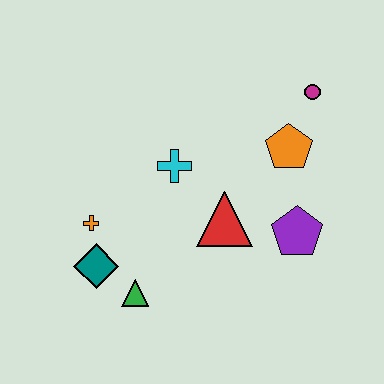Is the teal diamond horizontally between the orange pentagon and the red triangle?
No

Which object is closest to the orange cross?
The teal diamond is closest to the orange cross.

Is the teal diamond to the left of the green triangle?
Yes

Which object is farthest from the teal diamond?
The magenta circle is farthest from the teal diamond.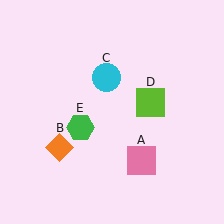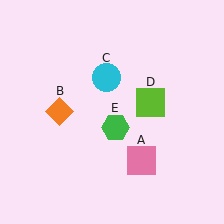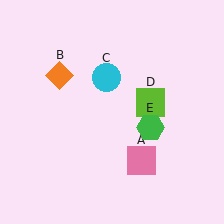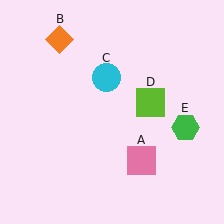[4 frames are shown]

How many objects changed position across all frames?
2 objects changed position: orange diamond (object B), green hexagon (object E).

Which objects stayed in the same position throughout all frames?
Pink square (object A) and cyan circle (object C) and lime square (object D) remained stationary.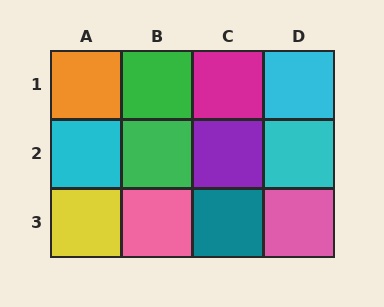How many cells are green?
2 cells are green.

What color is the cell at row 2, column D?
Cyan.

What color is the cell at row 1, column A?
Orange.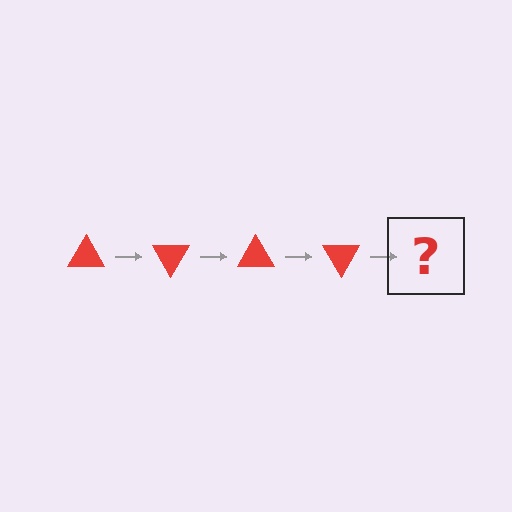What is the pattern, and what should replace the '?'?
The pattern is that the triangle rotates 60 degrees each step. The '?' should be a red triangle rotated 240 degrees.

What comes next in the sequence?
The next element should be a red triangle rotated 240 degrees.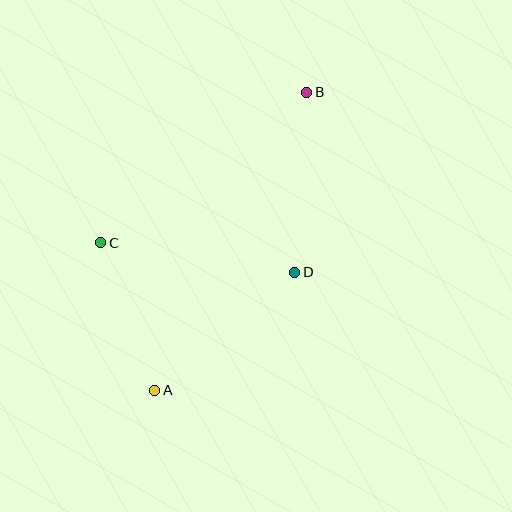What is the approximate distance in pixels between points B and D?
The distance between B and D is approximately 181 pixels.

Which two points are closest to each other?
Points A and C are closest to each other.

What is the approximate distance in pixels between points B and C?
The distance between B and C is approximately 255 pixels.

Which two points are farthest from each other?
Points A and B are farthest from each other.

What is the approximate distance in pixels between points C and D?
The distance between C and D is approximately 196 pixels.